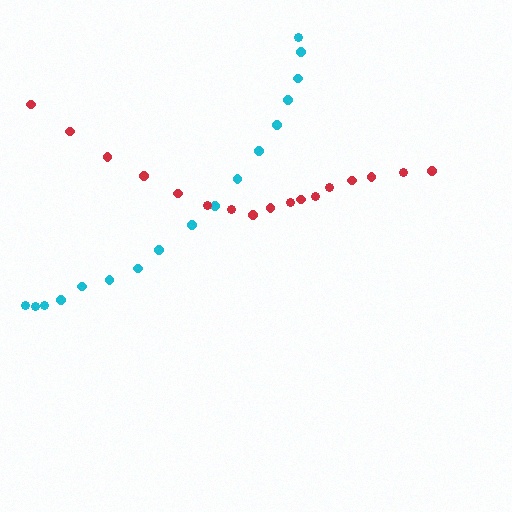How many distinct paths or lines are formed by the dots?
There are 2 distinct paths.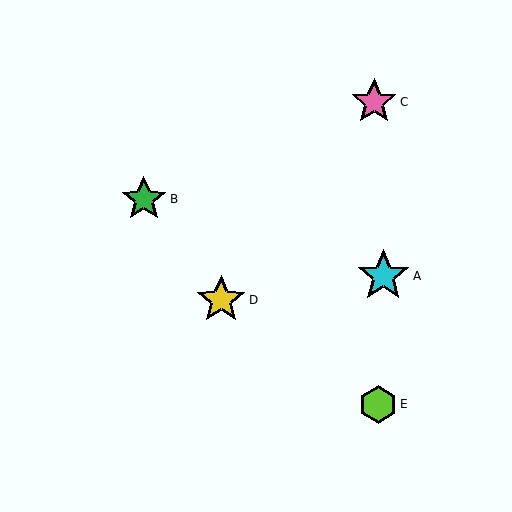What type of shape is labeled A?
Shape A is a cyan star.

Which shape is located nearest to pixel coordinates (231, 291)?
The yellow star (labeled D) at (221, 300) is nearest to that location.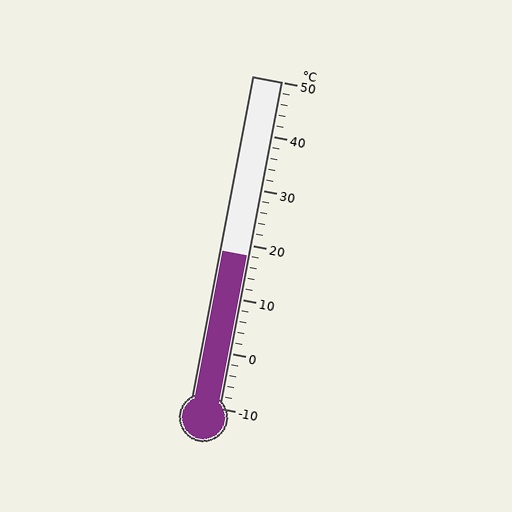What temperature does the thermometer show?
The thermometer shows approximately 18°C.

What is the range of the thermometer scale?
The thermometer scale ranges from -10°C to 50°C.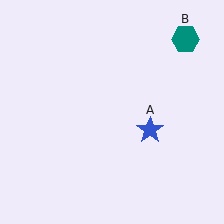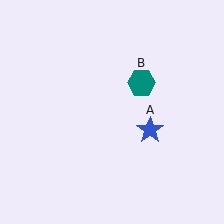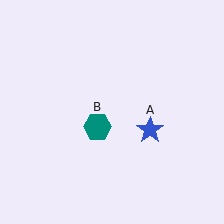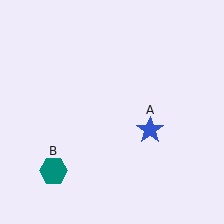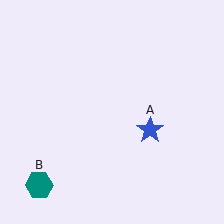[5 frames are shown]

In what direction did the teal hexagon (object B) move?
The teal hexagon (object B) moved down and to the left.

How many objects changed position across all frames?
1 object changed position: teal hexagon (object B).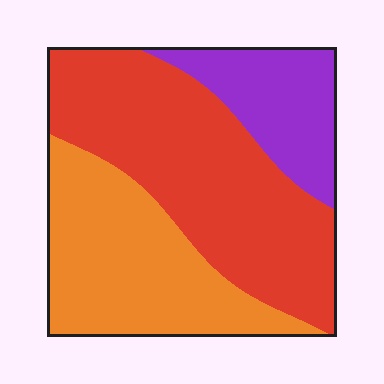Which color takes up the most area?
Red, at roughly 45%.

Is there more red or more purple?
Red.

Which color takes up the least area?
Purple, at roughly 20%.